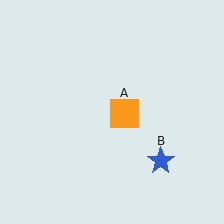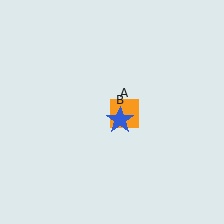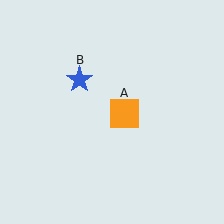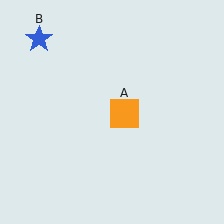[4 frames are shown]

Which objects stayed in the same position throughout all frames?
Orange square (object A) remained stationary.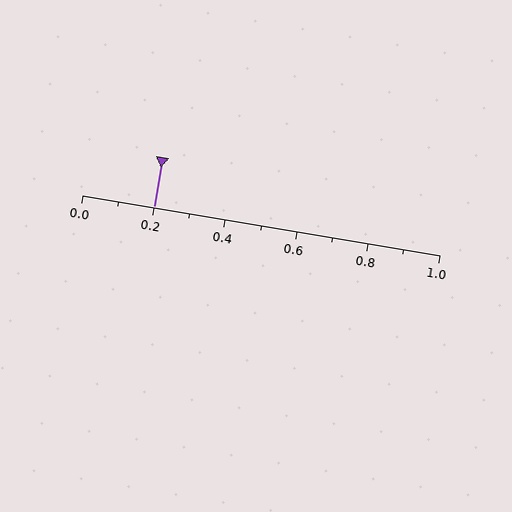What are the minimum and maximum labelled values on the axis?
The axis runs from 0.0 to 1.0.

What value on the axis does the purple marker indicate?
The marker indicates approximately 0.2.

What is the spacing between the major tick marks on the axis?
The major ticks are spaced 0.2 apart.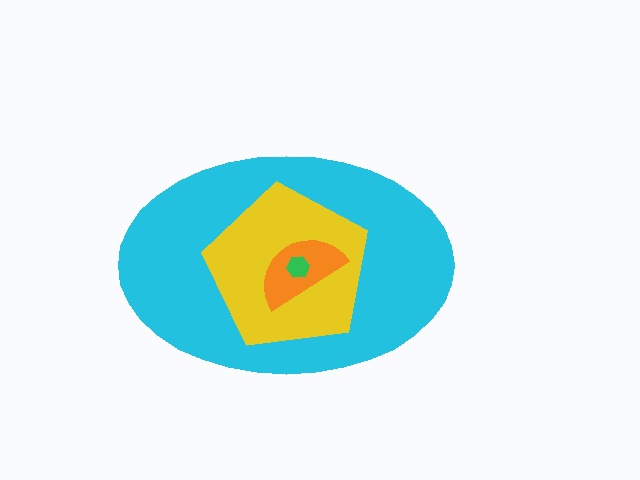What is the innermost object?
The green hexagon.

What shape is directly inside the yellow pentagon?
The orange semicircle.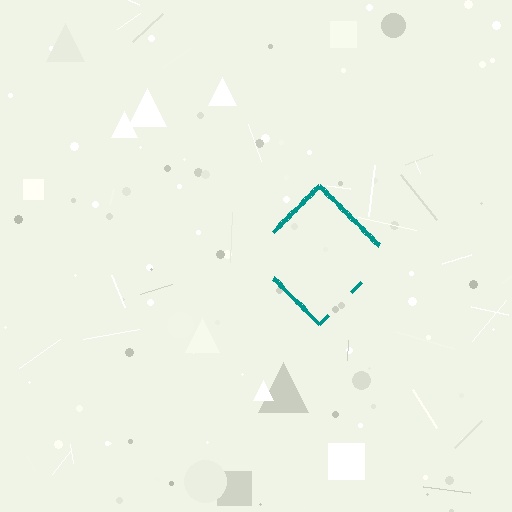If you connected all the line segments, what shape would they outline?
They would outline a diamond.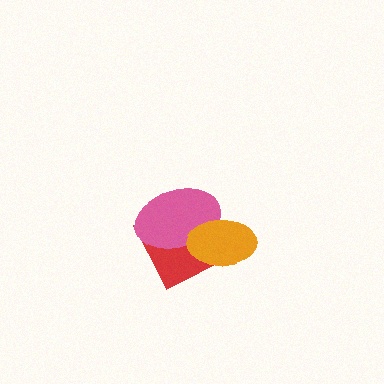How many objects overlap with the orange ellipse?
2 objects overlap with the orange ellipse.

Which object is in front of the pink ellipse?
The orange ellipse is in front of the pink ellipse.